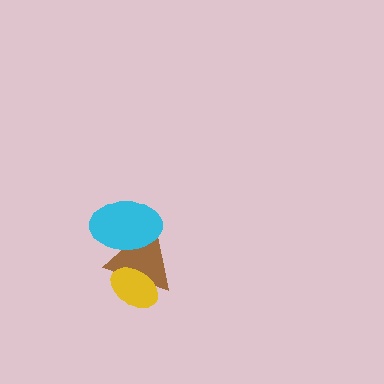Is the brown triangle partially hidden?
Yes, it is partially covered by another shape.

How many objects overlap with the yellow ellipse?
1 object overlaps with the yellow ellipse.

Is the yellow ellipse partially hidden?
No, no other shape covers it.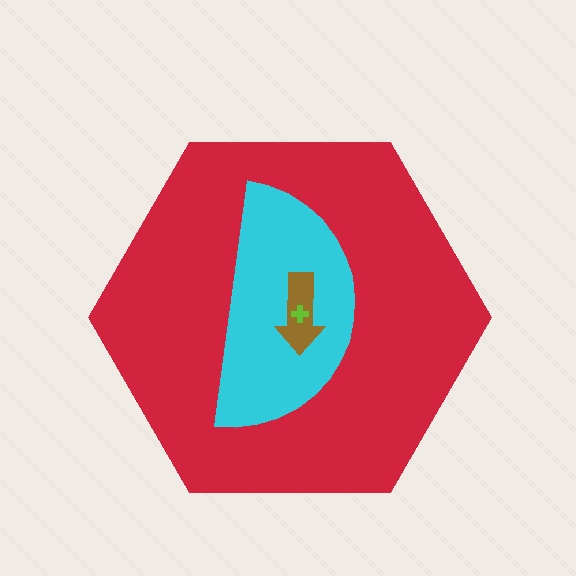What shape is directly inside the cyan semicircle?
The brown arrow.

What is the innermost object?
The lime cross.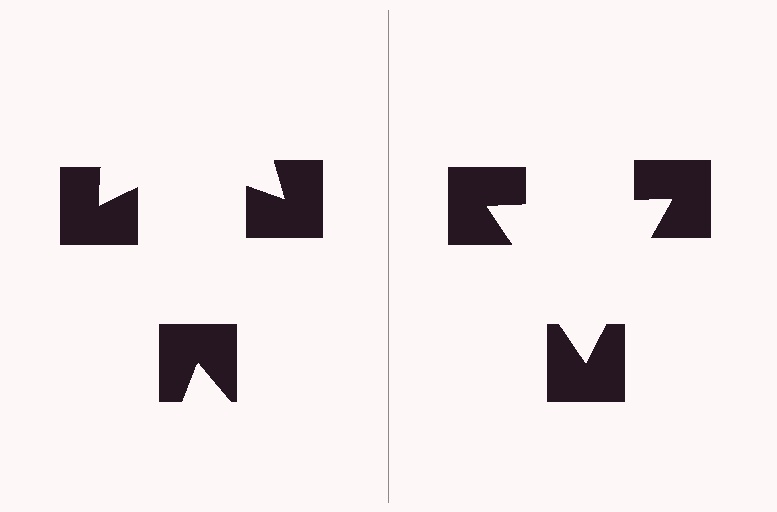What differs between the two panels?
The notched squares are positioned identically on both sides; only the wedge orientations differ. On the right they align to a triangle; on the left they are misaligned.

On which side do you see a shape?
An illusory triangle appears on the right side. On the left side the wedge cuts are rotated, so no coherent shape forms.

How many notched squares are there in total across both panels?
6 — 3 on each side.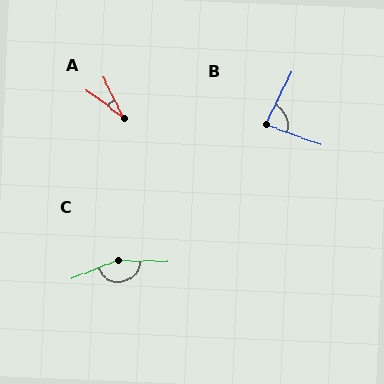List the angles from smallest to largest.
A (27°), B (83°), C (157°).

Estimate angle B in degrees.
Approximately 83 degrees.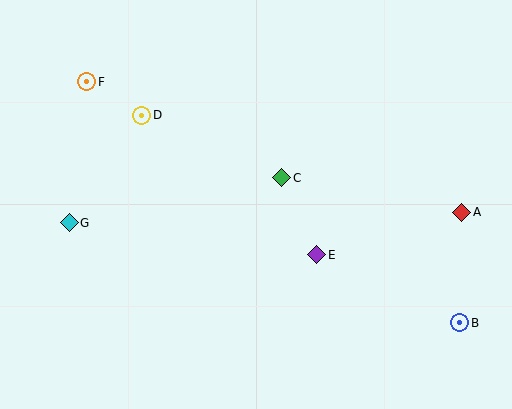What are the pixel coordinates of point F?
Point F is at (87, 82).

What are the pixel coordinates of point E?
Point E is at (317, 255).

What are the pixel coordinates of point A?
Point A is at (462, 212).